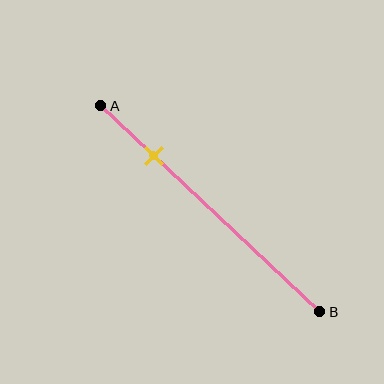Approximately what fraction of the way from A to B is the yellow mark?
The yellow mark is approximately 25% of the way from A to B.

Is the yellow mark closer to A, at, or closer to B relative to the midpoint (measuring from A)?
The yellow mark is closer to point A than the midpoint of segment AB.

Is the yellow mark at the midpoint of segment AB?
No, the mark is at about 25% from A, not at the 50% midpoint.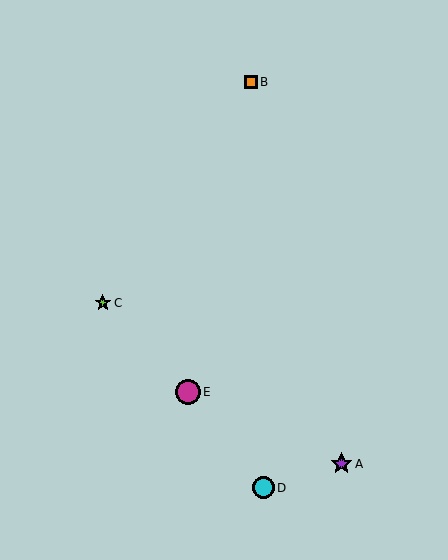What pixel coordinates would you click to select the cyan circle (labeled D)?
Click at (263, 488) to select the cyan circle D.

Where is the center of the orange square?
The center of the orange square is at (251, 82).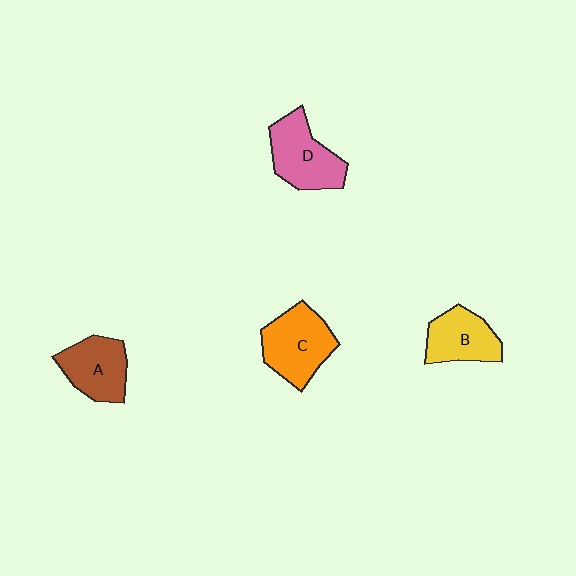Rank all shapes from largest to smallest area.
From largest to smallest: C (orange), D (pink), A (brown), B (yellow).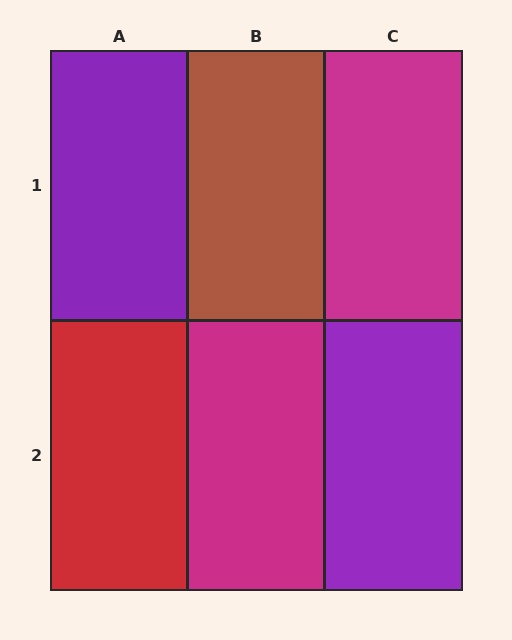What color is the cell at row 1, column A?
Purple.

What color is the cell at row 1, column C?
Magenta.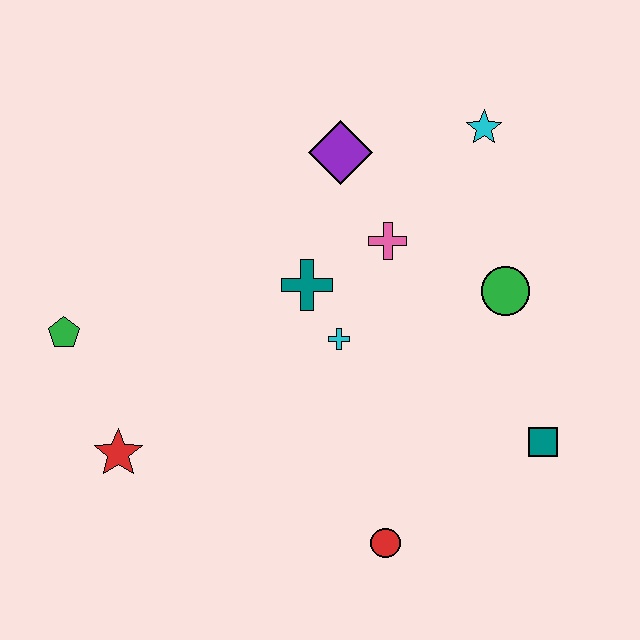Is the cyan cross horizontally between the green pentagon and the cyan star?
Yes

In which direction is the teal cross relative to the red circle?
The teal cross is above the red circle.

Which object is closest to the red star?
The green pentagon is closest to the red star.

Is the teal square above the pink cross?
No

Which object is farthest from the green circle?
The green pentagon is farthest from the green circle.